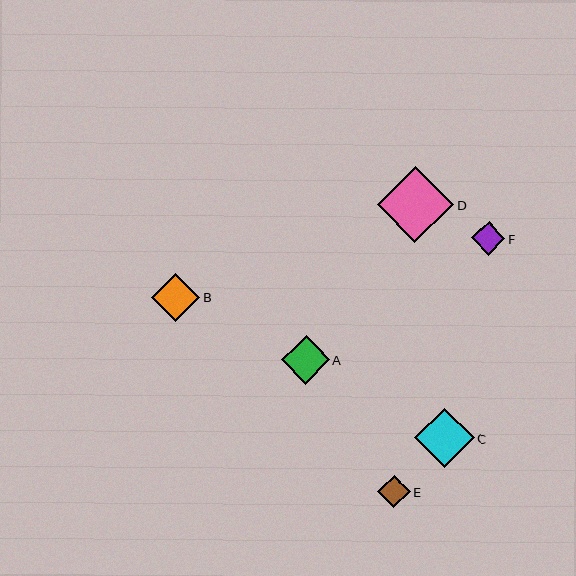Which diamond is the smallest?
Diamond E is the smallest with a size of approximately 33 pixels.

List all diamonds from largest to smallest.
From largest to smallest: D, C, A, B, F, E.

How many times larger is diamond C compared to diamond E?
Diamond C is approximately 1.8 times the size of diamond E.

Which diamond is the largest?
Diamond D is the largest with a size of approximately 76 pixels.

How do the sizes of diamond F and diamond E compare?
Diamond F and diamond E are approximately the same size.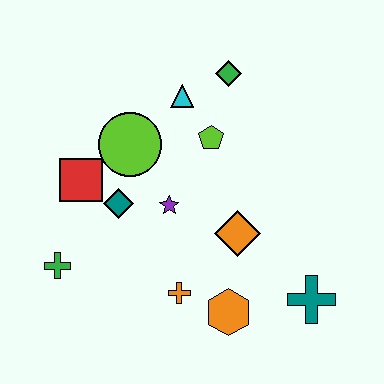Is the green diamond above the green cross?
Yes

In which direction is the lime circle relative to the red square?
The lime circle is to the right of the red square.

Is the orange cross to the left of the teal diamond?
No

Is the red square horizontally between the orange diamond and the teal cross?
No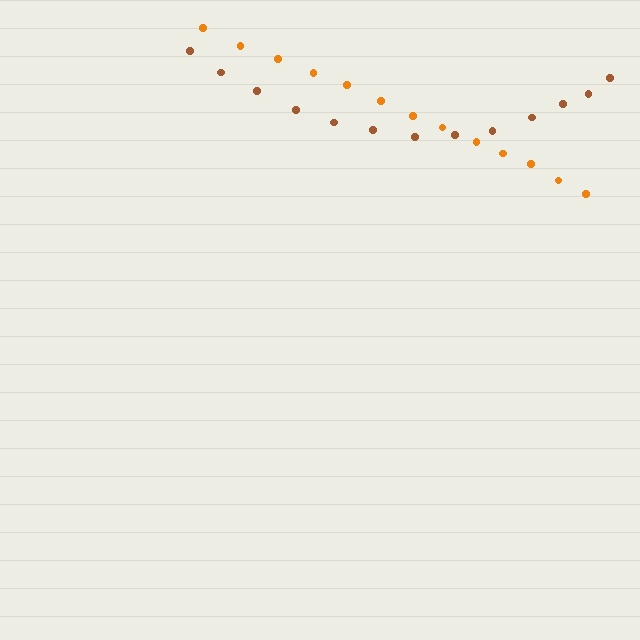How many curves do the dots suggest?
There are 2 distinct paths.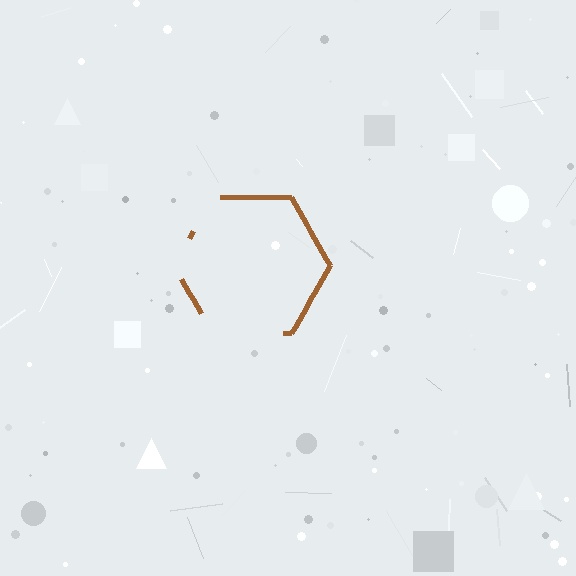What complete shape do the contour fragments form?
The contour fragments form a hexagon.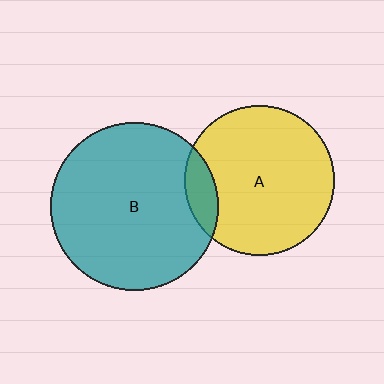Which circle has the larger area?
Circle B (teal).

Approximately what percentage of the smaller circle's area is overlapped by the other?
Approximately 10%.